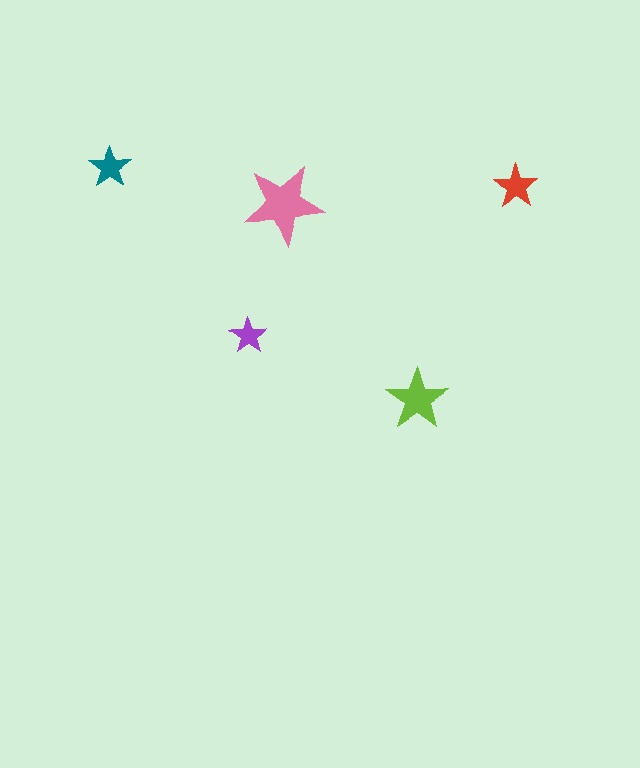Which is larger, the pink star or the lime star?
The pink one.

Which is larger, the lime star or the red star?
The lime one.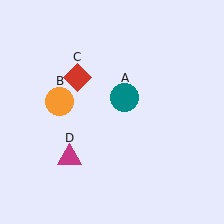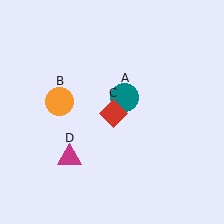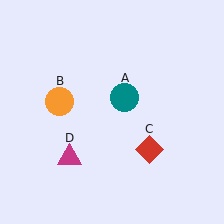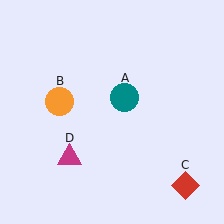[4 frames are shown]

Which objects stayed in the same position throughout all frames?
Teal circle (object A) and orange circle (object B) and magenta triangle (object D) remained stationary.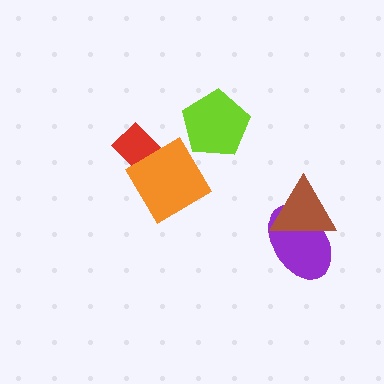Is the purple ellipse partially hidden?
Yes, it is partially covered by another shape.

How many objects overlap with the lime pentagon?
0 objects overlap with the lime pentagon.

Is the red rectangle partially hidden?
Yes, it is partially covered by another shape.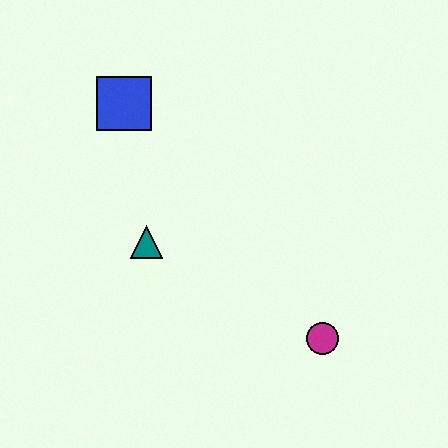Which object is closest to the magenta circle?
The teal triangle is closest to the magenta circle.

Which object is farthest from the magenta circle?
The blue square is farthest from the magenta circle.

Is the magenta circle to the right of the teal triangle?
Yes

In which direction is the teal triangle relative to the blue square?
The teal triangle is below the blue square.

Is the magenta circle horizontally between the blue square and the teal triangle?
No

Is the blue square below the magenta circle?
No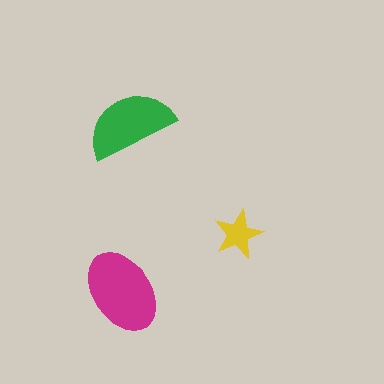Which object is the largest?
The magenta ellipse.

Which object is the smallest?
The yellow star.